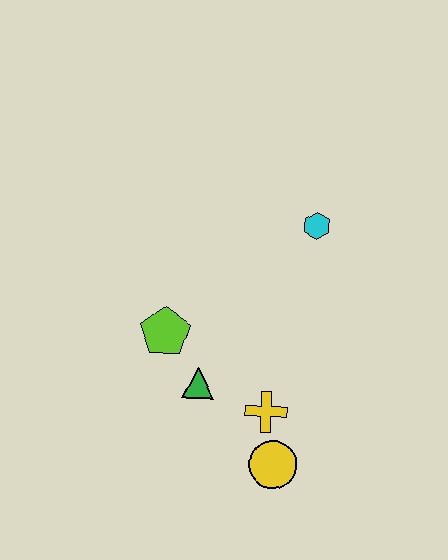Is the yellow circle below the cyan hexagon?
Yes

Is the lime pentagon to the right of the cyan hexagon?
No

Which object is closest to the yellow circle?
The yellow cross is closest to the yellow circle.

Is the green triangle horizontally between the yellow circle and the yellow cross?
No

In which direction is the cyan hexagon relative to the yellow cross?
The cyan hexagon is above the yellow cross.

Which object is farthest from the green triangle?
The cyan hexagon is farthest from the green triangle.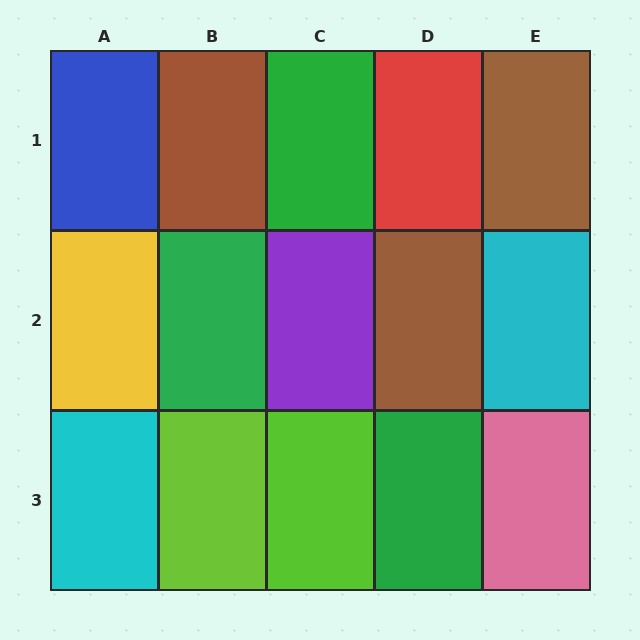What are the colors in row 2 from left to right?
Yellow, green, purple, brown, cyan.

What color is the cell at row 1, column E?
Brown.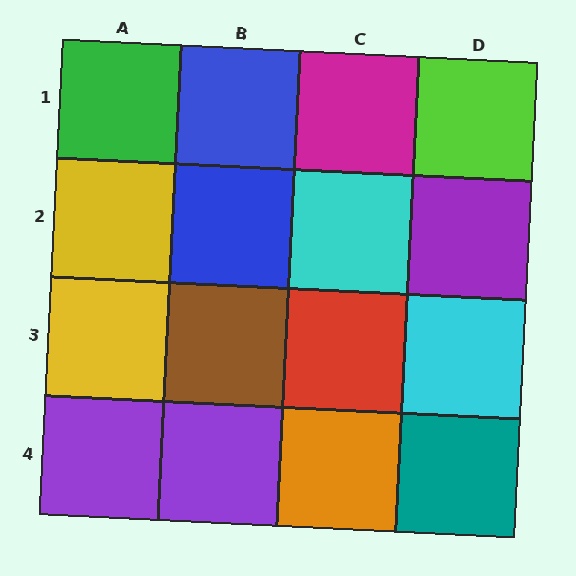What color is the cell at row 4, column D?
Teal.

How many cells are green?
1 cell is green.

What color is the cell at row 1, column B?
Blue.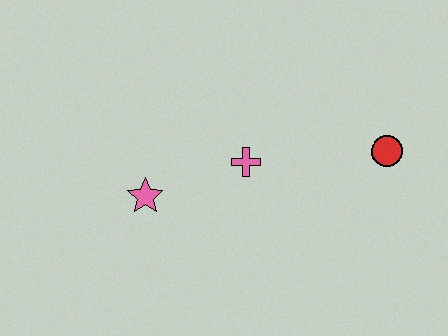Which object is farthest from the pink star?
The red circle is farthest from the pink star.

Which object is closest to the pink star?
The pink cross is closest to the pink star.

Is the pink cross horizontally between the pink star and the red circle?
Yes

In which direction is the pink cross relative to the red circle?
The pink cross is to the left of the red circle.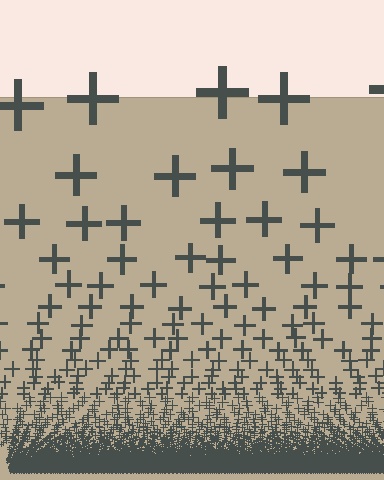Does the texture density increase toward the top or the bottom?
Density increases toward the bottom.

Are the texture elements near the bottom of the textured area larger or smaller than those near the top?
Smaller. The gradient is inverted — elements near the bottom are smaller and denser.